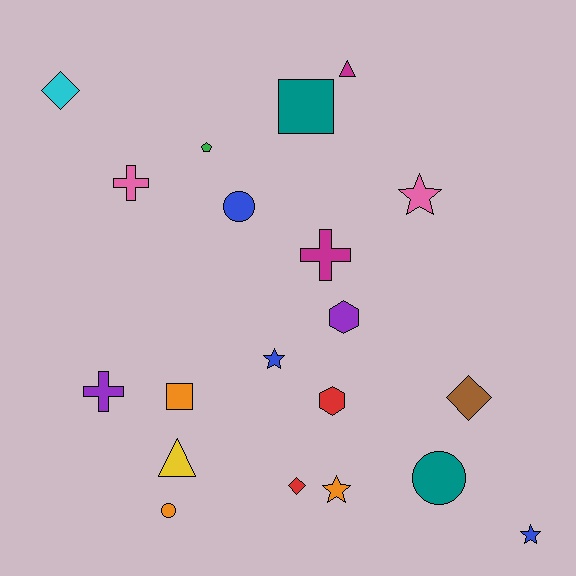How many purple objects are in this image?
There are 2 purple objects.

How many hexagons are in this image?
There are 2 hexagons.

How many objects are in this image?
There are 20 objects.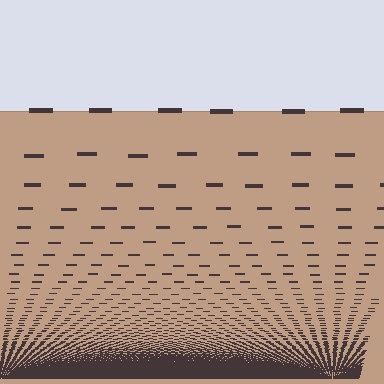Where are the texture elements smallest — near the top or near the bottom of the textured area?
Near the bottom.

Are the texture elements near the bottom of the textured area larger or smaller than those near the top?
Smaller. The gradient is inverted — elements near the bottom are smaller and denser.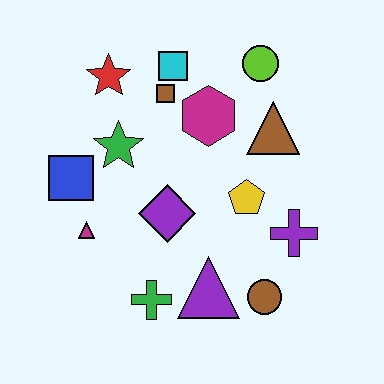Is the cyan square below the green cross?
No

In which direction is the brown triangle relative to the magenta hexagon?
The brown triangle is to the right of the magenta hexagon.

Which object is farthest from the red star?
The brown circle is farthest from the red star.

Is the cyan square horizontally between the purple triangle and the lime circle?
No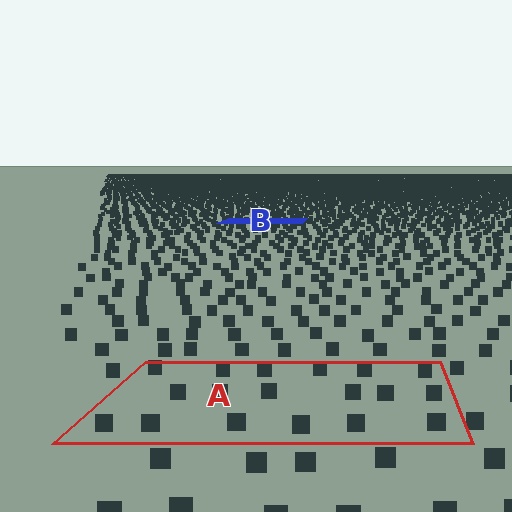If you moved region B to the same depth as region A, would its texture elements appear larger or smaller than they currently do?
They would appear larger. At a closer depth, the same texture elements are projected at a bigger on-screen size.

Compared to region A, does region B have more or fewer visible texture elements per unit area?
Region B has more texture elements per unit area — they are packed more densely because it is farther away.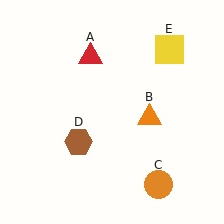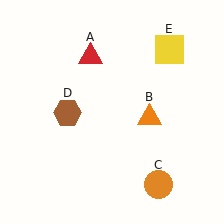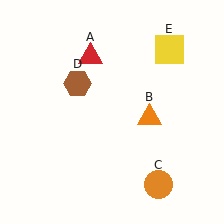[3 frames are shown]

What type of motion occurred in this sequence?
The brown hexagon (object D) rotated clockwise around the center of the scene.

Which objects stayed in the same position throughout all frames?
Red triangle (object A) and orange triangle (object B) and orange circle (object C) and yellow square (object E) remained stationary.